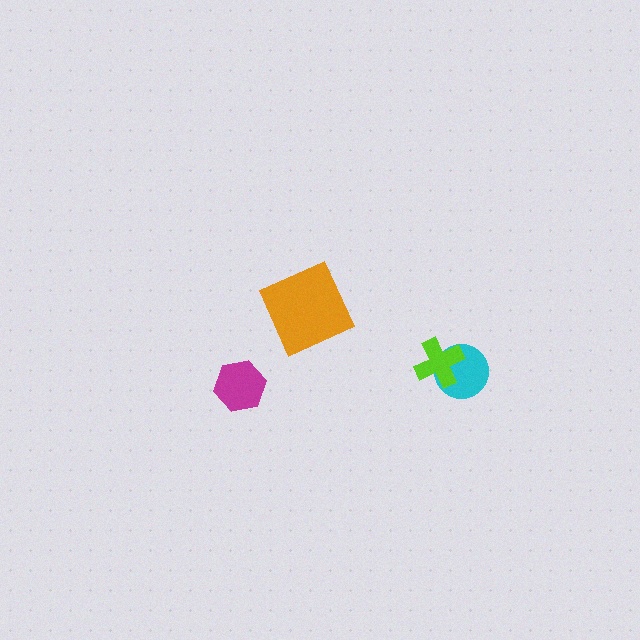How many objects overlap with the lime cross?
1 object overlaps with the lime cross.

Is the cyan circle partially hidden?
Yes, it is partially covered by another shape.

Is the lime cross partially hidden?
No, no other shape covers it.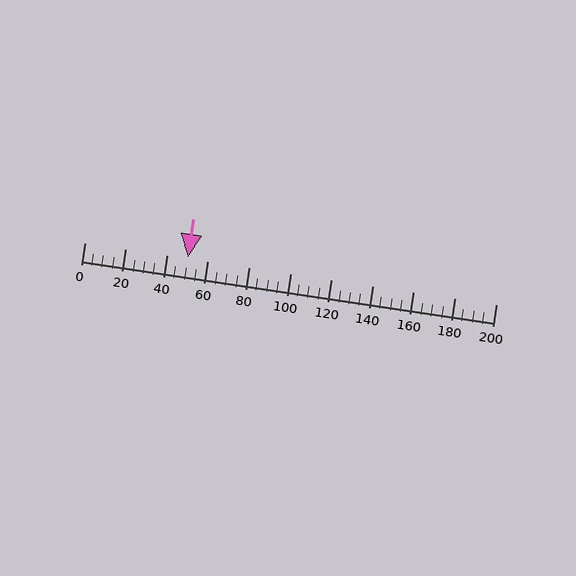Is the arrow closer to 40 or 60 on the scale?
The arrow is closer to 60.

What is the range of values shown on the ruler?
The ruler shows values from 0 to 200.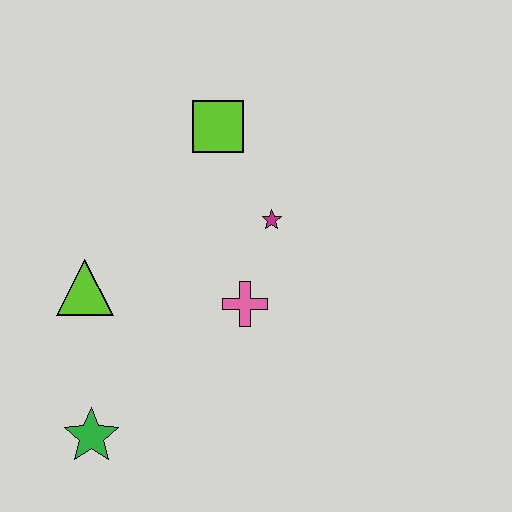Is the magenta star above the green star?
Yes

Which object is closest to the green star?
The lime triangle is closest to the green star.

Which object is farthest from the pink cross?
The green star is farthest from the pink cross.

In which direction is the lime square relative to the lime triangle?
The lime square is above the lime triangle.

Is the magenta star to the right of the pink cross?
Yes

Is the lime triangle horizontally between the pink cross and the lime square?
No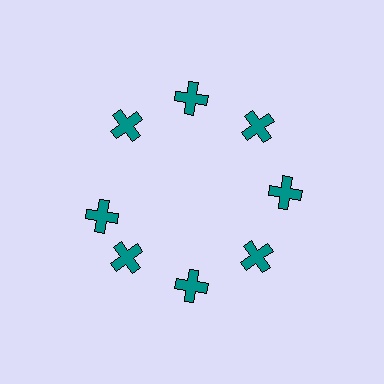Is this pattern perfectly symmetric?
No. The 8 teal crosses are arranged in a ring, but one element near the 9 o'clock position is rotated out of alignment along the ring, breaking the 8-fold rotational symmetry.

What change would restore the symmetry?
The symmetry would be restored by rotating it back into even spacing with its neighbors so that all 8 crosses sit at equal angles and equal distance from the center.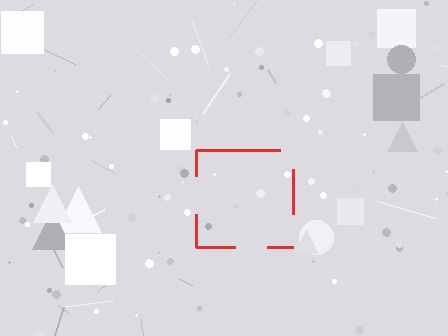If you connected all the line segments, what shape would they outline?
They would outline a square.